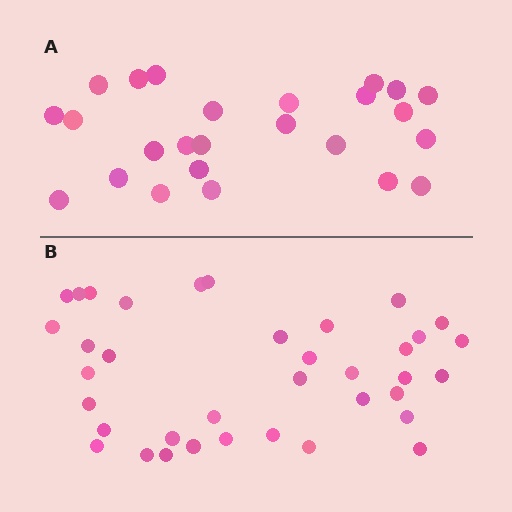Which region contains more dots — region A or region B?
Region B (the bottom region) has more dots.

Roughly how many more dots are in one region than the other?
Region B has roughly 12 or so more dots than region A.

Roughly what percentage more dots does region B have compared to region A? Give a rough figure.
About 50% more.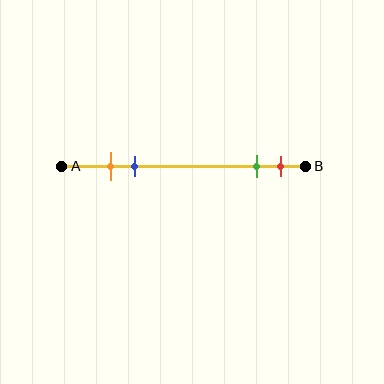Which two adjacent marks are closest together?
The orange and blue marks are the closest adjacent pair.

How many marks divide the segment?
There are 4 marks dividing the segment.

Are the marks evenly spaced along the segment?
No, the marks are not evenly spaced.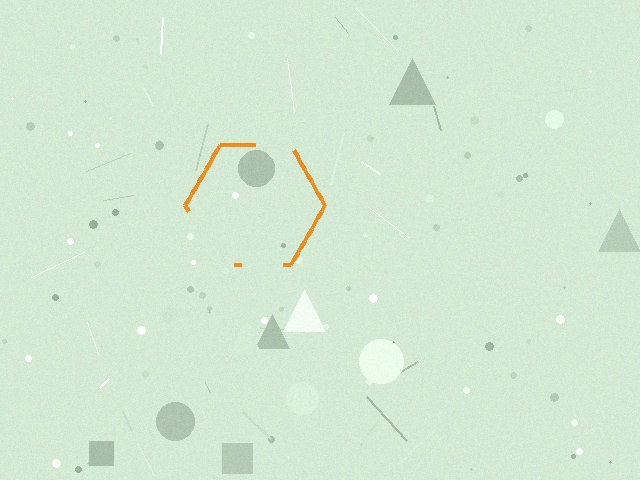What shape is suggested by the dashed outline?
The dashed outline suggests a hexagon.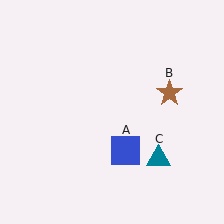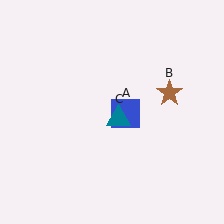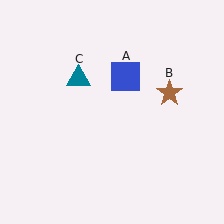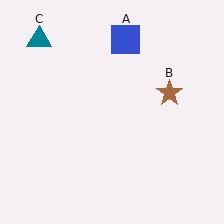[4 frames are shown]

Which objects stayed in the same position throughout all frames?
Brown star (object B) remained stationary.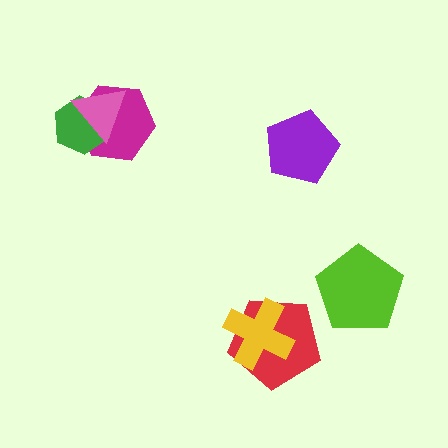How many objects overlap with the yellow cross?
1 object overlaps with the yellow cross.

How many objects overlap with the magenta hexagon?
2 objects overlap with the magenta hexagon.